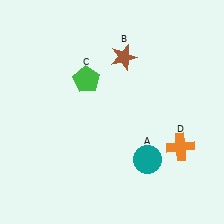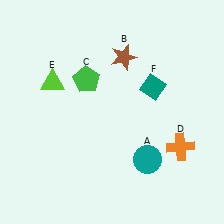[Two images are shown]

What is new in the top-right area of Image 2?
A teal diamond (F) was added in the top-right area of Image 2.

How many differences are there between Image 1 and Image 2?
There are 2 differences between the two images.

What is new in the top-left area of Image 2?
A lime triangle (E) was added in the top-left area of Image 2.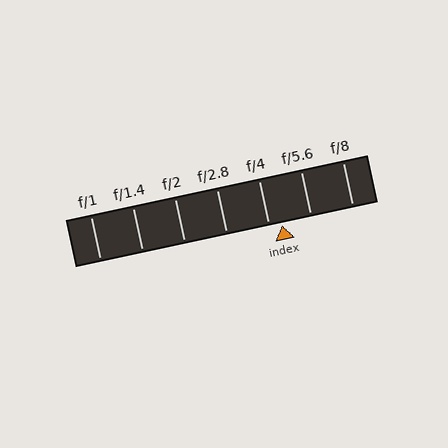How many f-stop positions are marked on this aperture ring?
There are 7 f-stop positions marked.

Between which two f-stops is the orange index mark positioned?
The index mark is between f/4 and f/5.6.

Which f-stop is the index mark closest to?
The index mark is closest to f/4.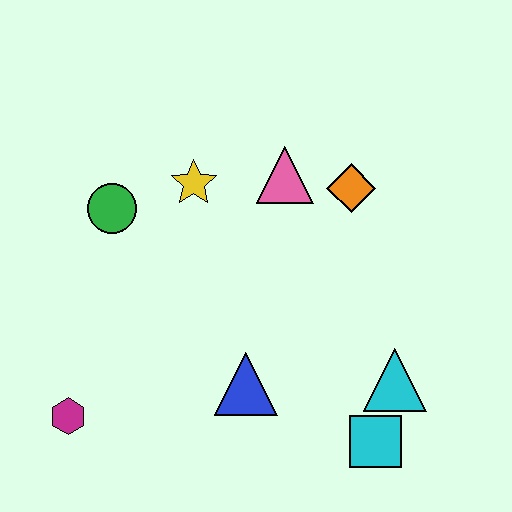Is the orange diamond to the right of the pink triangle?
Yes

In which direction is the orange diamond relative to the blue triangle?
The orange diamond is above the blue triangle.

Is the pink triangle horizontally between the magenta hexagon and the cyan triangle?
Yes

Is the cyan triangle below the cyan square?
No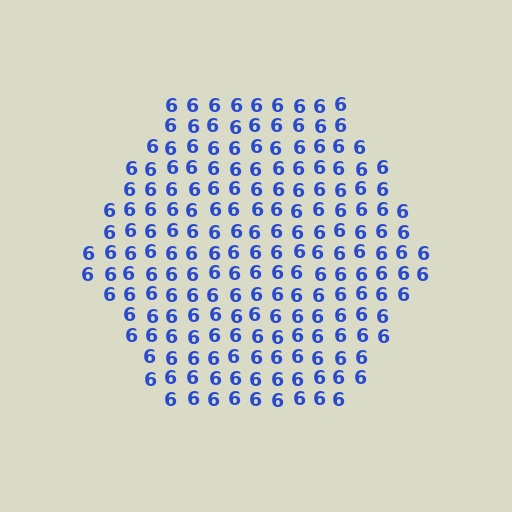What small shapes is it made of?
It is made of small digit 6's.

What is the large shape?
The large shape is a hexagon.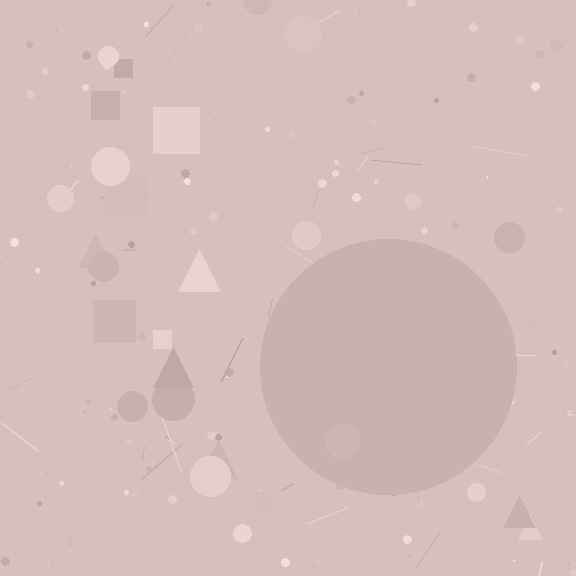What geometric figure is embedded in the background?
A circle is embedded in the background.